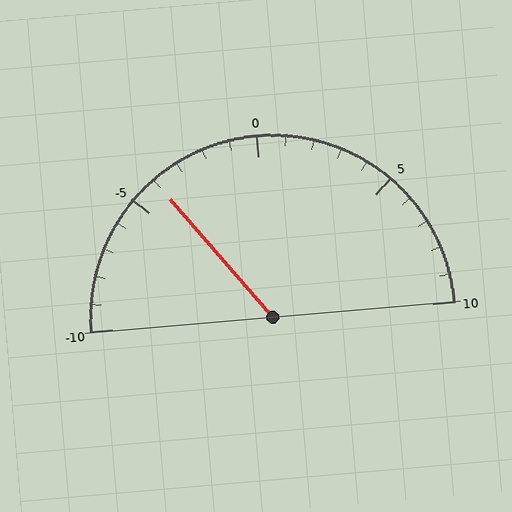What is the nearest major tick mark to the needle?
The nearest major tick mark is -5.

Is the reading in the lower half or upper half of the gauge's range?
The reading is in the lower half of the range (-10 to 10).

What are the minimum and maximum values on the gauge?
The gauge ranges from -10 to 10.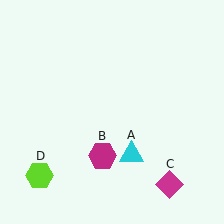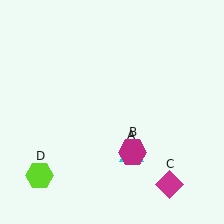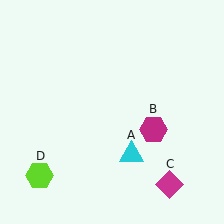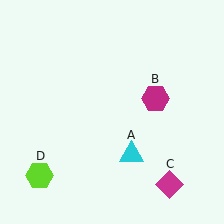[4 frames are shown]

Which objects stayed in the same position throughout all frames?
Cyan triangle (object A) and magenta diamond (object C) and lime hexagon (object D) remained stationary.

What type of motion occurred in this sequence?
The magenta hexagon (object B) rotated counterclockwise around the center of the scene.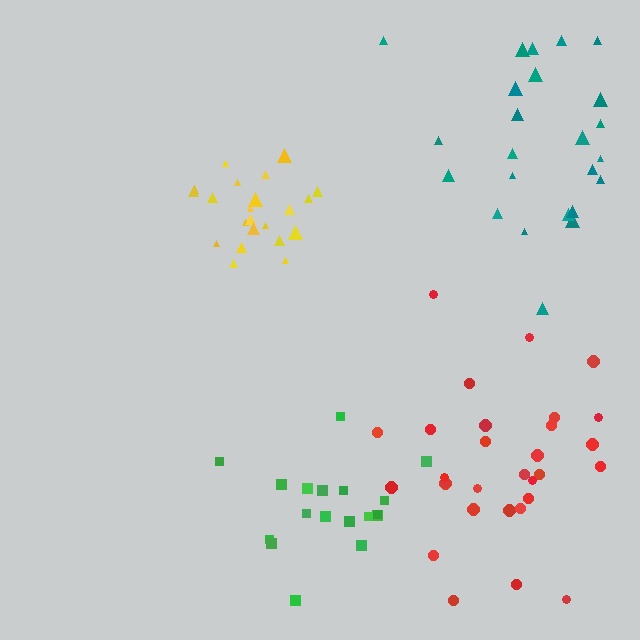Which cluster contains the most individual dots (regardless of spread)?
Red (30).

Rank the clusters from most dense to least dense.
yellow, green, red, teal.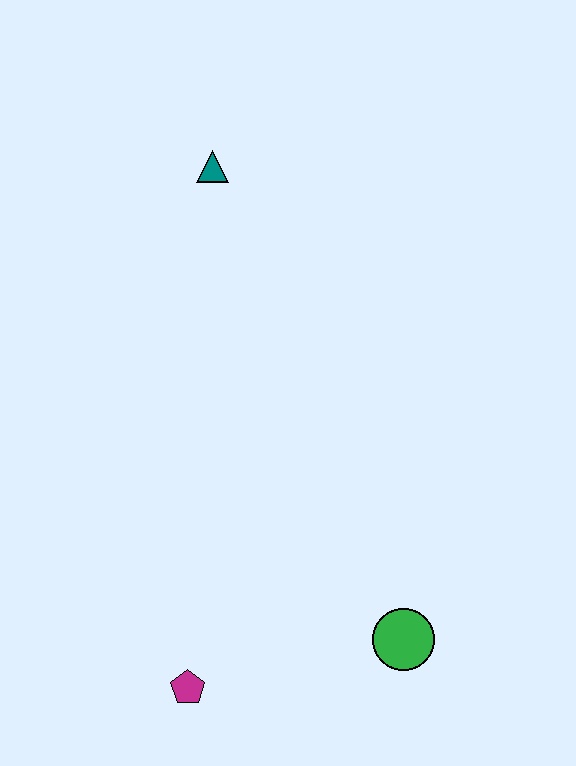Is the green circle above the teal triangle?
No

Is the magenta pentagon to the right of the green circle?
No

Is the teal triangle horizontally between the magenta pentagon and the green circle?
Yes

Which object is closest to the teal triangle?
The green circle is closest to the teal triangle.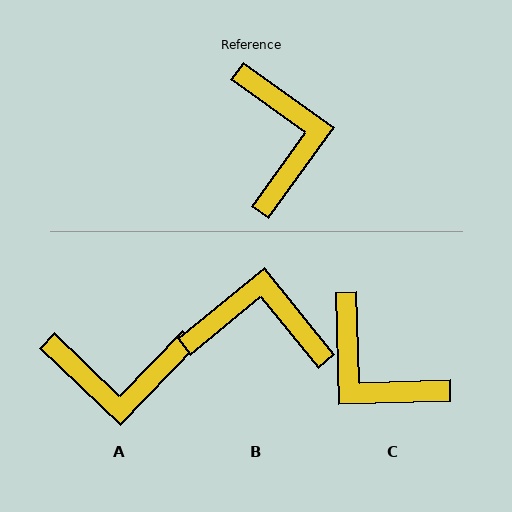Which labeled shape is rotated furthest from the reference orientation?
C, about 143 degrees away.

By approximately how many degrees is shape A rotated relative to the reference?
Approximately 98 degrees clockwise.